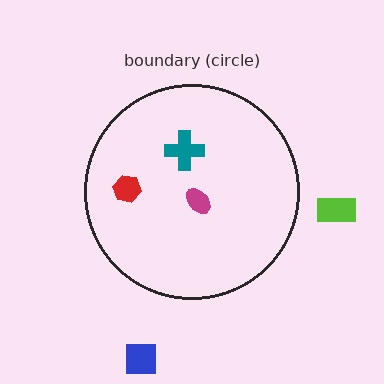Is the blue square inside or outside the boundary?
Outside.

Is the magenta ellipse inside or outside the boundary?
Inside.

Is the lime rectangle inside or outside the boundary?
Outside.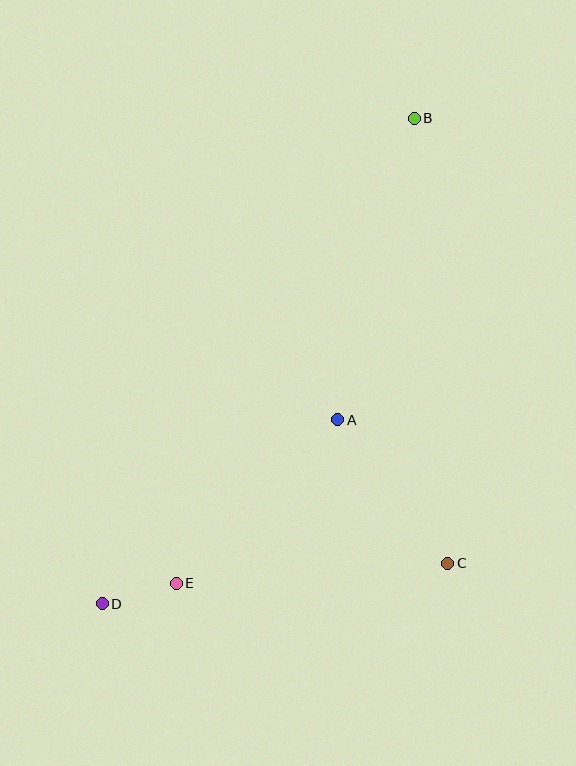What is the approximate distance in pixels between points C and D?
The distance between C and D is approximately 348 pixels.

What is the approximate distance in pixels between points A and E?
The distance between A and E is approximately 230 pixels.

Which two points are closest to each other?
Points D and E are closest to each other.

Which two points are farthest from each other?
Points B and D are farthest from each other.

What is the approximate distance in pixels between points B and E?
The distance between B and E is approximately 522 pixels.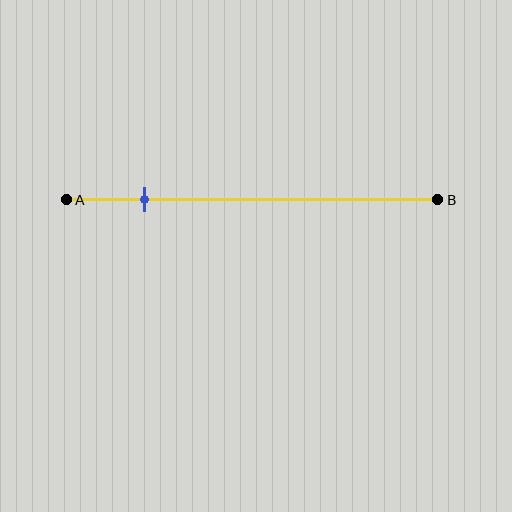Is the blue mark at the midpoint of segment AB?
No, the mark is at about 20% from A, not at the 50% midpoint.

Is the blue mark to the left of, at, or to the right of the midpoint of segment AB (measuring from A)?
The blue mark is to the left of the midpoint of segment AB.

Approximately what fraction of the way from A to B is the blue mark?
The blue mark is approximately 20% of the way from A to B.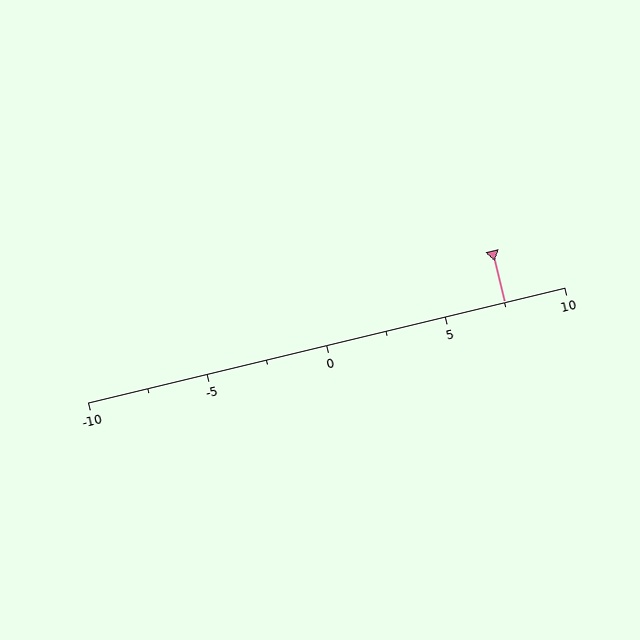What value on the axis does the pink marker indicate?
The marker indicates approximately 7.5.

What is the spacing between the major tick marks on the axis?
The major ticks are spaced 5 apart.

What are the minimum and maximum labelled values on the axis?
The axis runs from -10 to 10.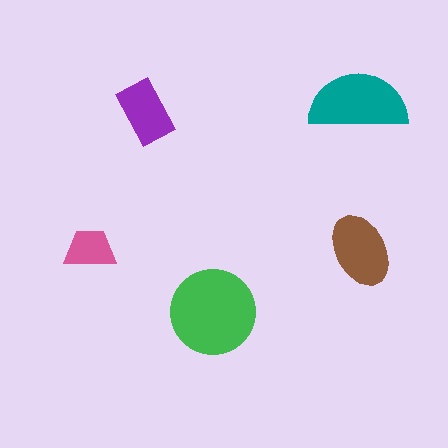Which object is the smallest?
The pink trapezoid.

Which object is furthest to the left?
The pink trapezoid is leftmost.